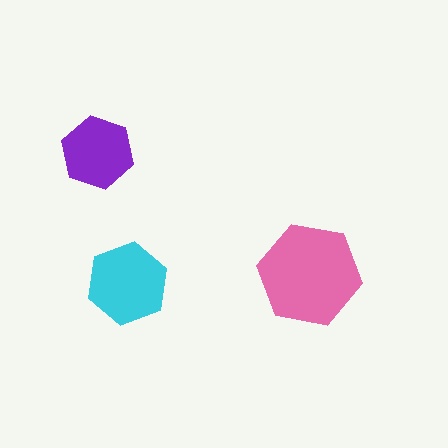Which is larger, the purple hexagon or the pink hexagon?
The pink one.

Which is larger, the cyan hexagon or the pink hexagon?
The pink one.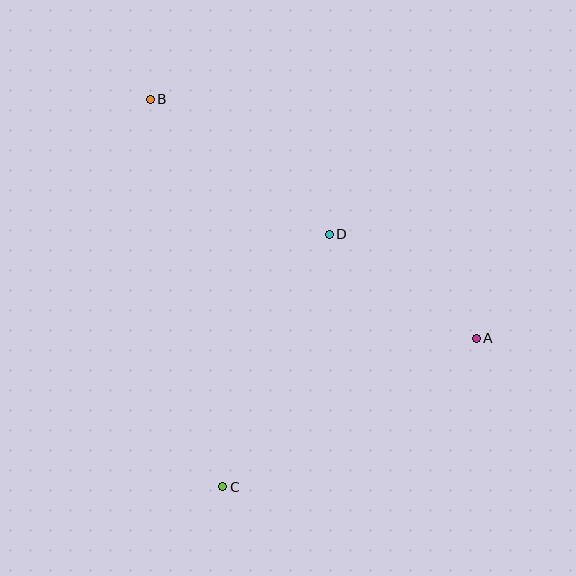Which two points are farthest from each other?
Points A and B are farthest from each other.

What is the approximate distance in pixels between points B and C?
The distance between B and C is approximately 394 pixels.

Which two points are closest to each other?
Points A and D are closest to each other.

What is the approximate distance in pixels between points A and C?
The distance between A and C is approximately 294 pixels.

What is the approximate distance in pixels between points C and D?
The distance between C and D is approximately 274 pixels.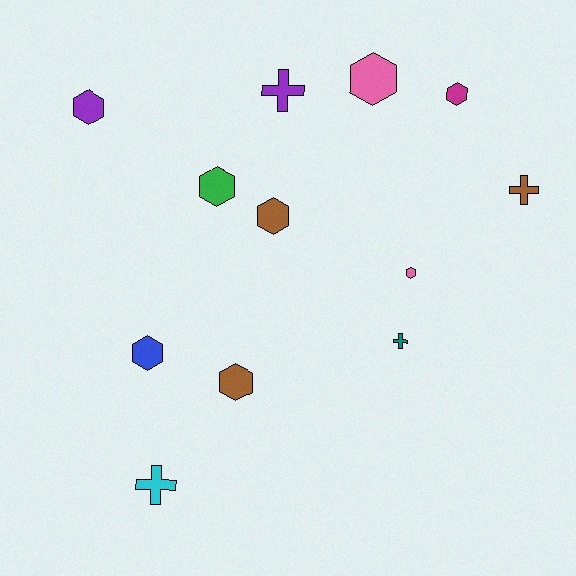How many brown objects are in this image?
There are 3 brown objects.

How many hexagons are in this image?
There are 8 hexagons.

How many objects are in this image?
There are 12 objects.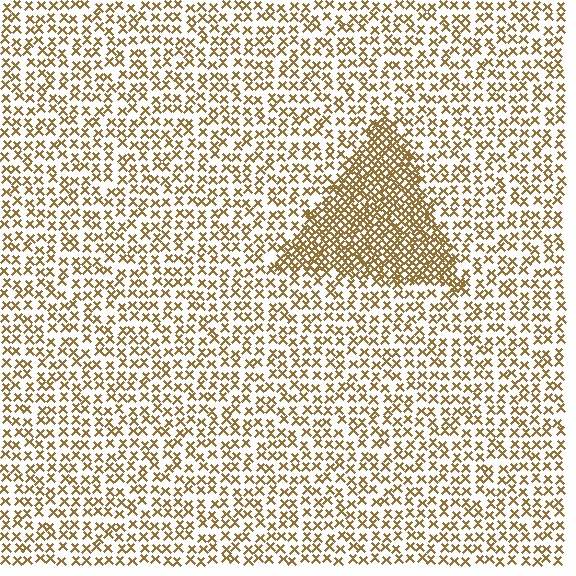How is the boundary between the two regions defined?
The boundary is defined by a change in element density (approximately 2.4x ratio). All elements are the same color, size, and shape.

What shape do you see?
I see a triangle.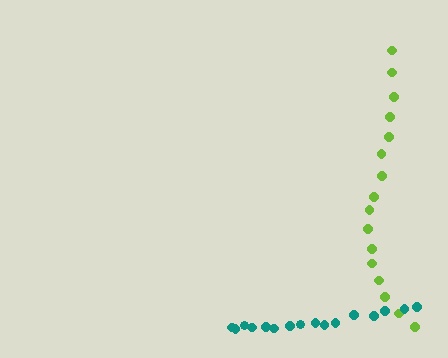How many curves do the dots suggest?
There are 2 distinct paths.